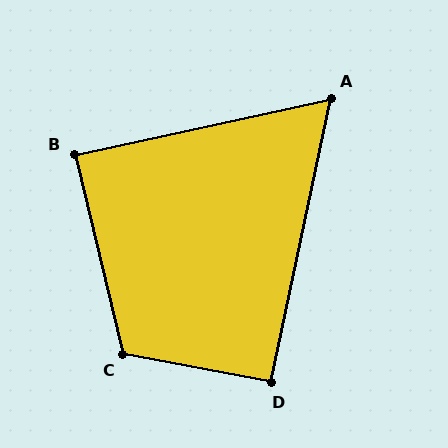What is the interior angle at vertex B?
Approximately 89 degrees (approximately right).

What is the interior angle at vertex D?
Approximately 91 degrees (approximately right).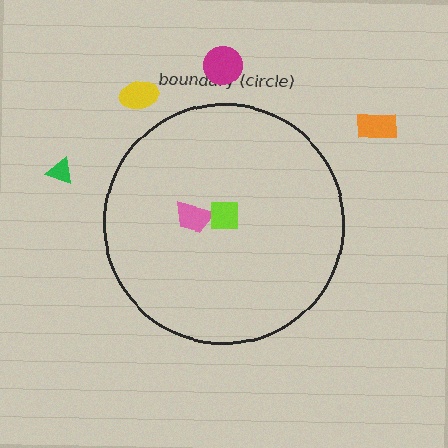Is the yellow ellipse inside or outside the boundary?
Outside.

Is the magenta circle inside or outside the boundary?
Outside.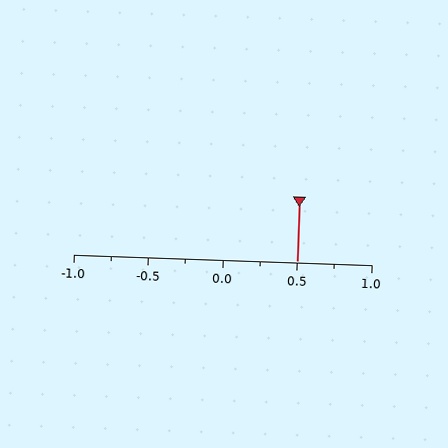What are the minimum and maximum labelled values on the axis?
The axis runs from -1.0 to 1.0.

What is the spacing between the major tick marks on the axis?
The major ticks are spaced 0.5 apart.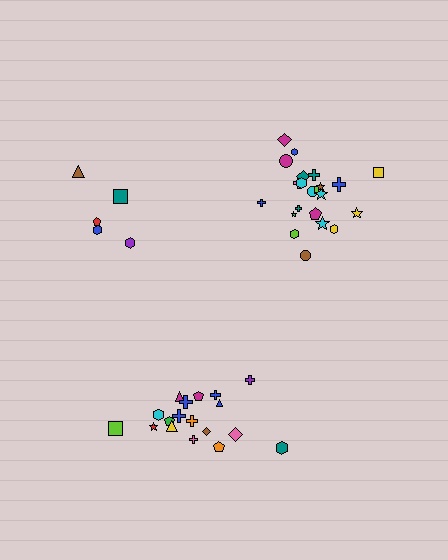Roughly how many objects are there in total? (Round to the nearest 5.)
Roughly 45 objects in total.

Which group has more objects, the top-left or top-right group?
The top-right group.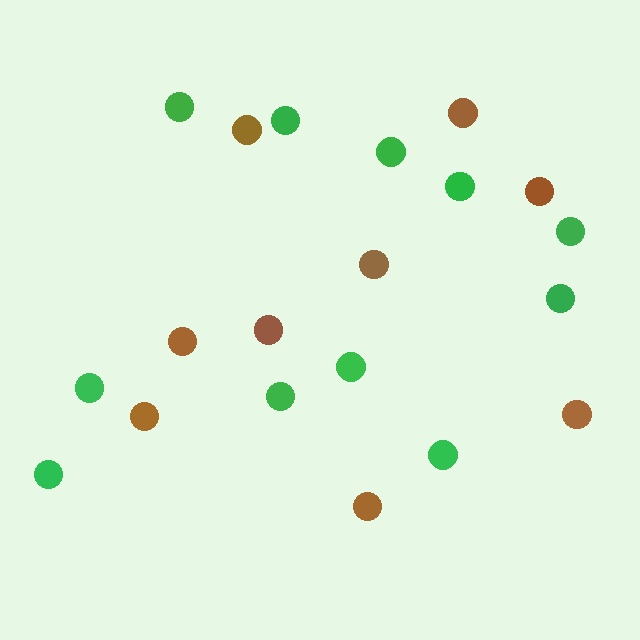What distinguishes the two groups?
There are 2 groups: one group of green circles (11) and one group of brown circles (9).